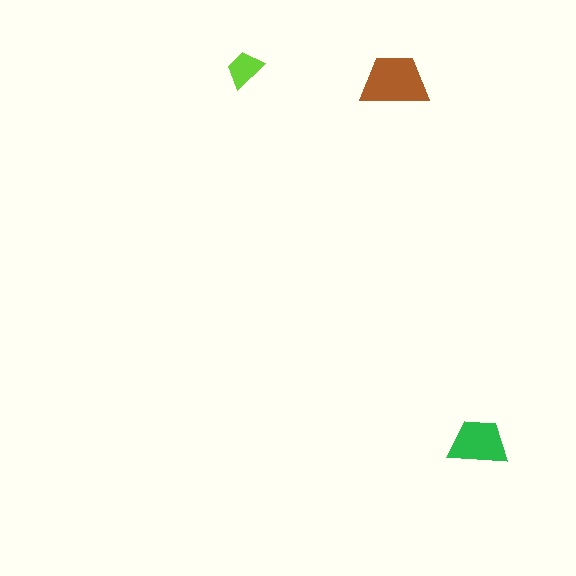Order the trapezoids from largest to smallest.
the brown one, the green one, the lime one.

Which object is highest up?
The lime trapezoid is topmost.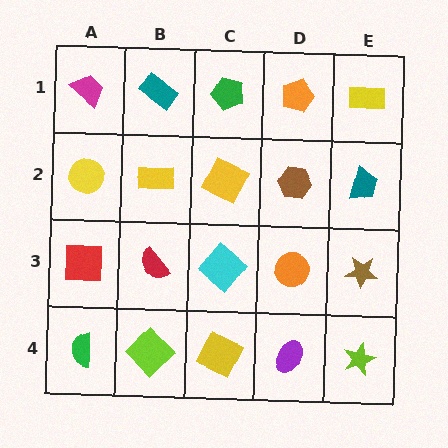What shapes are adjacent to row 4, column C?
A cyan diamond (row 3, column C), a lime diamond (row 4, column B), a purple ellipse (row 4, column D).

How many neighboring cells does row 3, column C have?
4.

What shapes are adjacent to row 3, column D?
A brown hexagon (row 2, column D), a purple ellipse (row 4, column D), a cyan diamond (row 3, column C), a brown star (row 3, column E).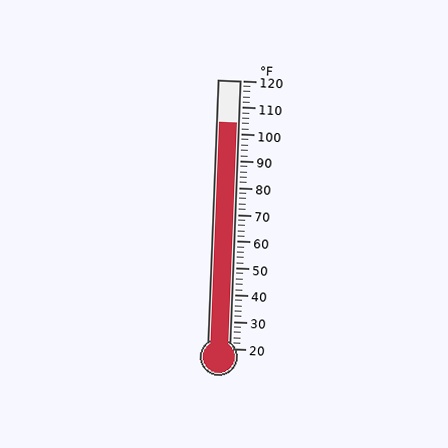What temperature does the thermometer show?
The thermometer shows approximately 104°F.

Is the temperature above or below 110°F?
The temperature is below 110°F.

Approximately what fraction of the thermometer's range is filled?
The thermometer is filled to approximately 85% of its range.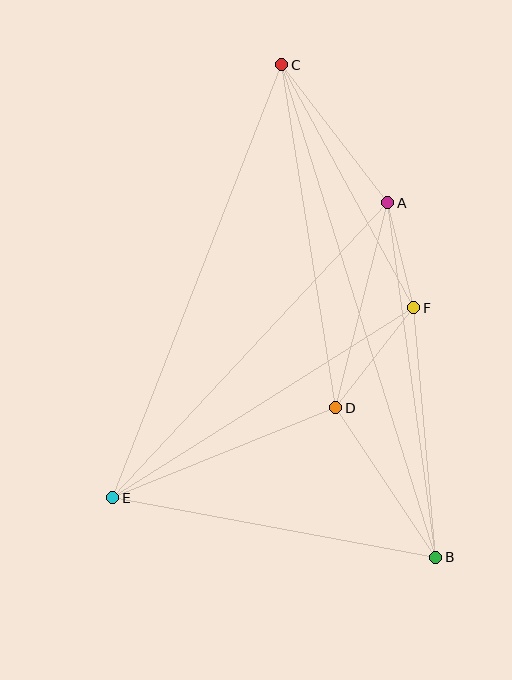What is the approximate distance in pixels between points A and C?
The distance between A and C is approximately 174 pixels.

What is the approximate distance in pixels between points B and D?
The distance between B and D is approximately 180 pixels.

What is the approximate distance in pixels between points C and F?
The distance between C and F is approximately 277 pixels.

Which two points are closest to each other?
Points A and F are closest to each other.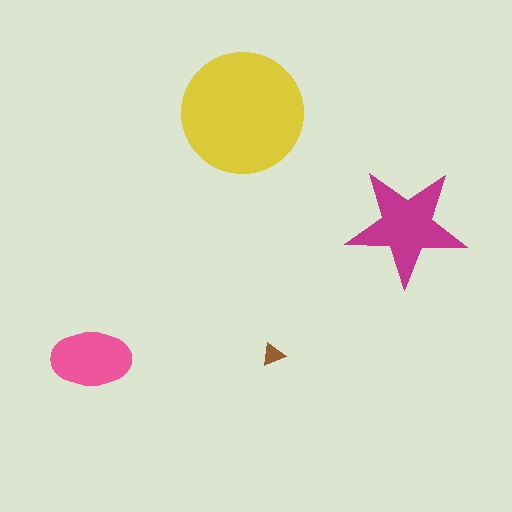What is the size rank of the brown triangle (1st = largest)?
4th.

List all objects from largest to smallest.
The yellow circle, the magenta star, the pink ellipse, the brown triangle.